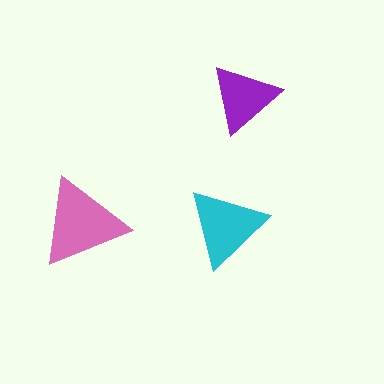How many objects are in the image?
There are 3 objects in the image.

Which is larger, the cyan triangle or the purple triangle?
The cyan one.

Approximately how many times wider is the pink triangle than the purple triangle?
About 1.5 times wider.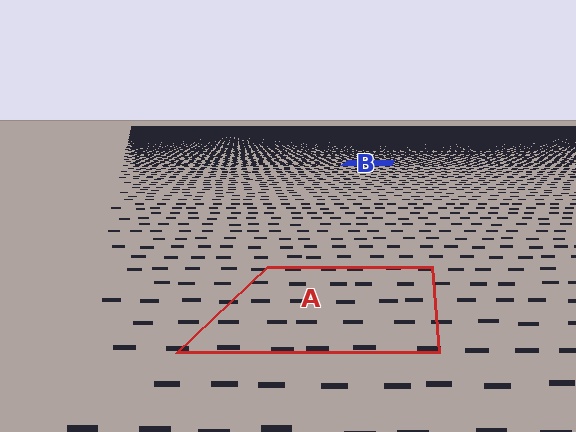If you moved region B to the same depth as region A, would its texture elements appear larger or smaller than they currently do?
They would appear larger. At a closer depth, the same texture elements are projected at a bigger on-screen size.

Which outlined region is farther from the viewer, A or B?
Region B is farther from the viewer — the texture elements inside it appear smaller and more densely packed.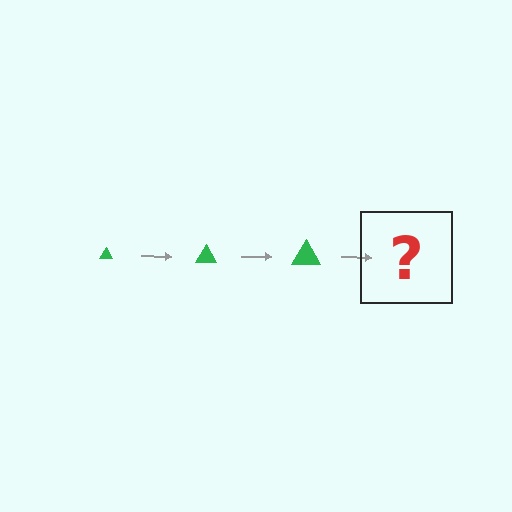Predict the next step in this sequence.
The next step is a green triangle, larger than the previous one.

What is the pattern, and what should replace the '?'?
The pattern is that the triangle gets progressively larger each step. The '?' should be a green triangle, larger than the previous one.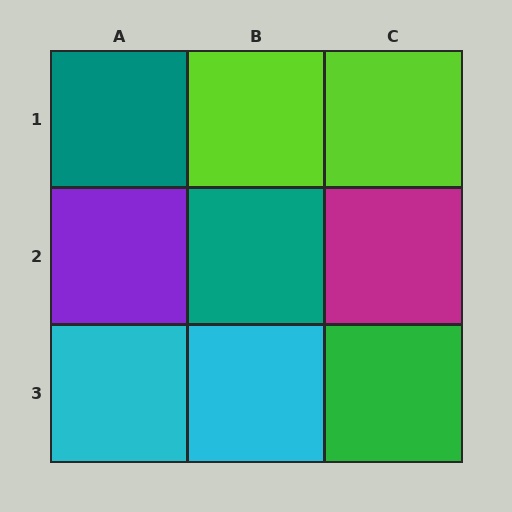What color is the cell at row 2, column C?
Magenta.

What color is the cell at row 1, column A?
Teal.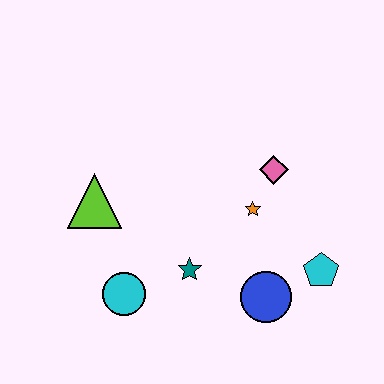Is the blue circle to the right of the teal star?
Yes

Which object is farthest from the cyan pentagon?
The lime triangle is farthest from the cyan pentagon.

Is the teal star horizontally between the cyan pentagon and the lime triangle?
Yes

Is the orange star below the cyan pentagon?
No